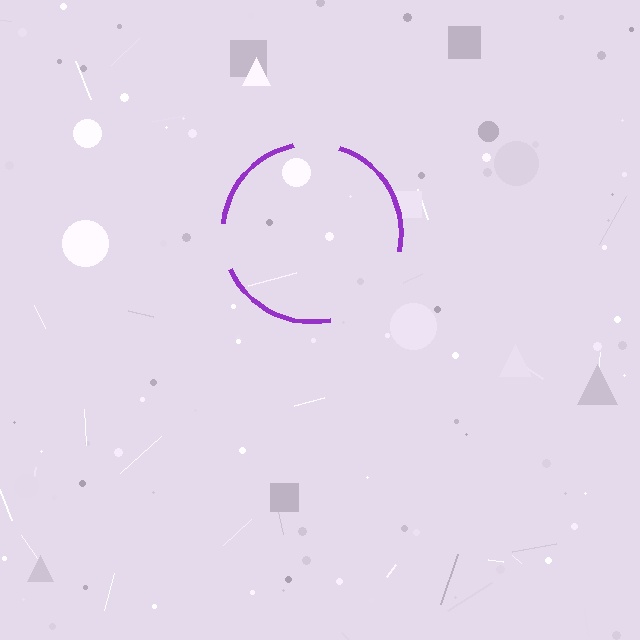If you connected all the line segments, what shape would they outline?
They would outline a circle.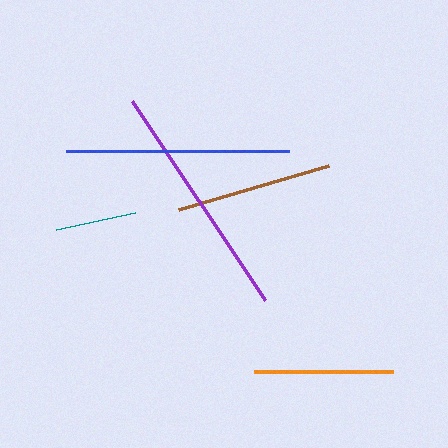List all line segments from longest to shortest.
From longest to shortest: purple, blue, brown, orange, teal.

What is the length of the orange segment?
The orange segment is approximately 139 pixels long.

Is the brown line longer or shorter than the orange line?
The brown line is longer than the orange line.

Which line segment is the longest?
The purple line is the longest at approximately 239 pixels.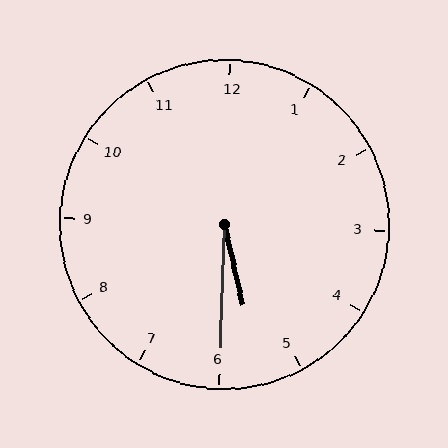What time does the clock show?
5:30.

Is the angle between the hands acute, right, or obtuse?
It is acute.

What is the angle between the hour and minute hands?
Approximately 15 degrees.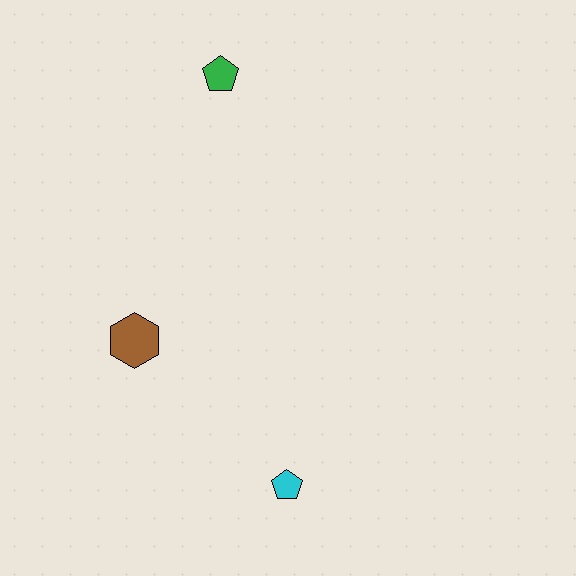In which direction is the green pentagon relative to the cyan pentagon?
The green pentagon is above the cyan pentagon.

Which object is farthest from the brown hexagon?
The green pentagon is farthest from the brown hexagon.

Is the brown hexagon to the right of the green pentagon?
No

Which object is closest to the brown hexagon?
The cyan pentagon is closest to the brown hexagon.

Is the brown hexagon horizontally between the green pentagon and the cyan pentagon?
No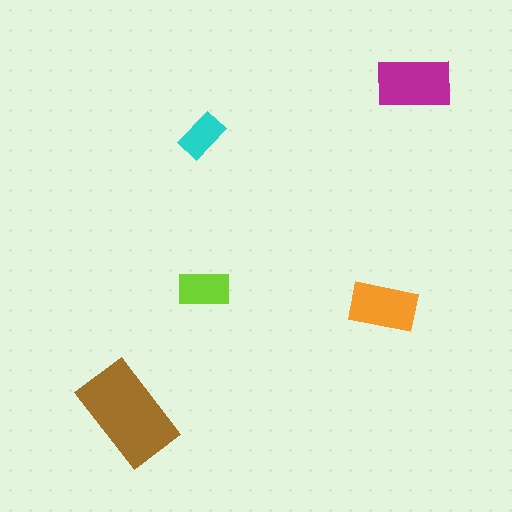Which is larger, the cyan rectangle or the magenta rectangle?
The magenta one.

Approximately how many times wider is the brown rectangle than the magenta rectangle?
About 1.5 times wider.